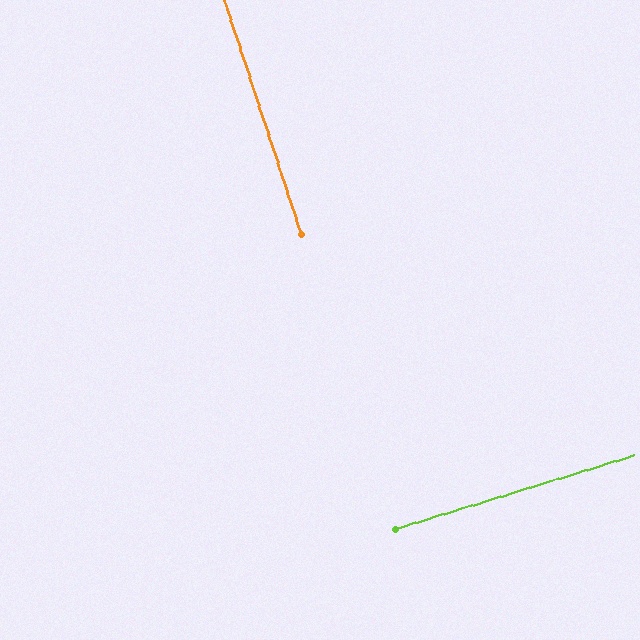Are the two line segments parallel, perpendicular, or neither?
Perpendicular — they meet at approximately 89°.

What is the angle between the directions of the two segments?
Approximately 89 degrees.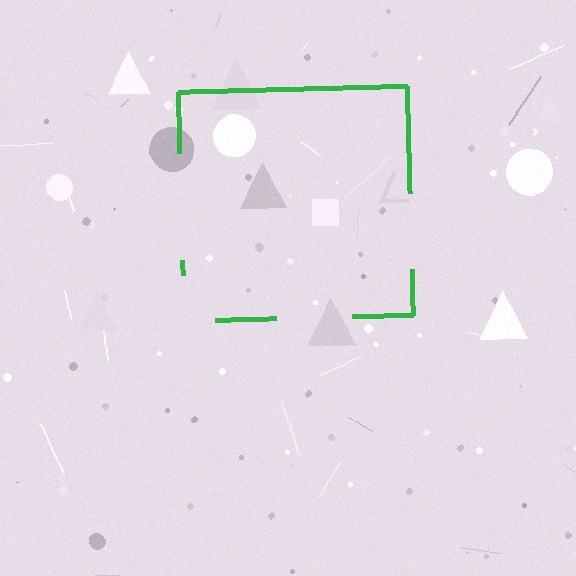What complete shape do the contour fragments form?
The contour fragments form a square.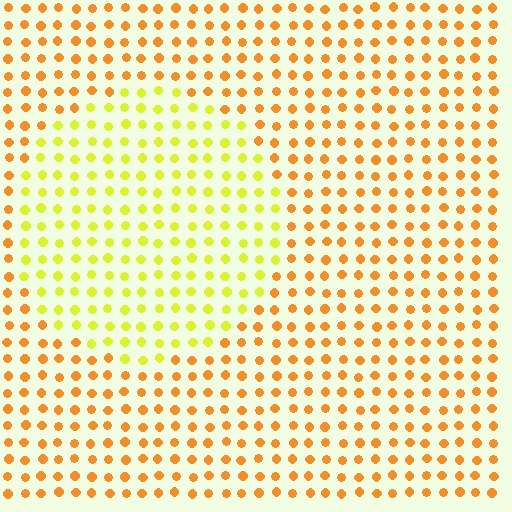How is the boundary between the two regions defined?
The boundary is defined purely by a slight shift in hue (about 39 degrees). Spacing, size, and orientation are identical on both sides.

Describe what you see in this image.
The image is filled with small orange elements in a uniform arrangement. A circle-shaped region is visible where the elements are tinted to a slightly different hue, forming a subtle color boundary.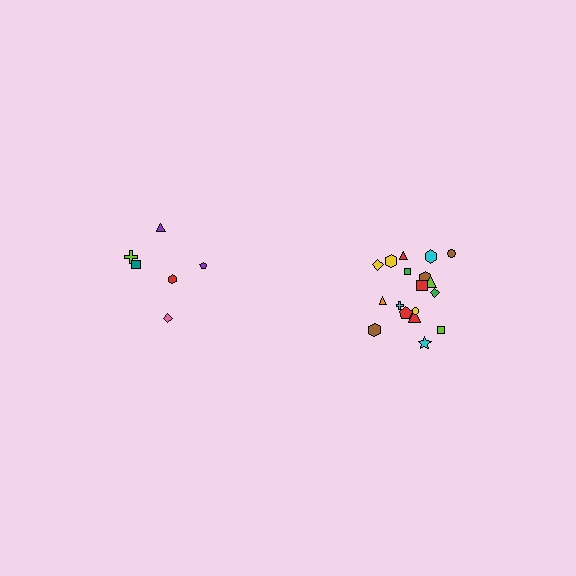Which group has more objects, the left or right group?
The right group.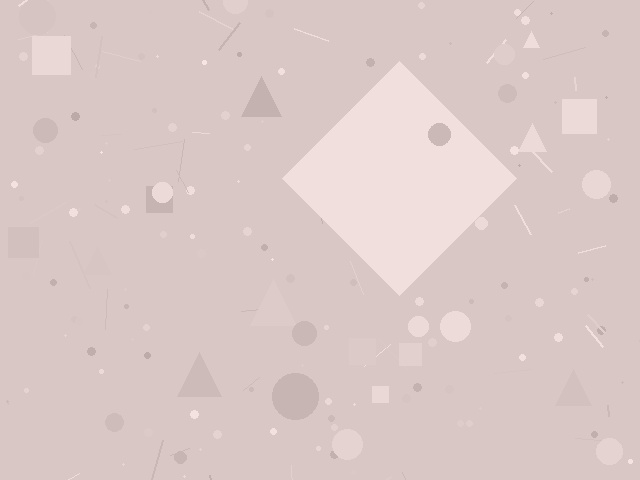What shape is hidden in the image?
A diamond is hidden in the image.